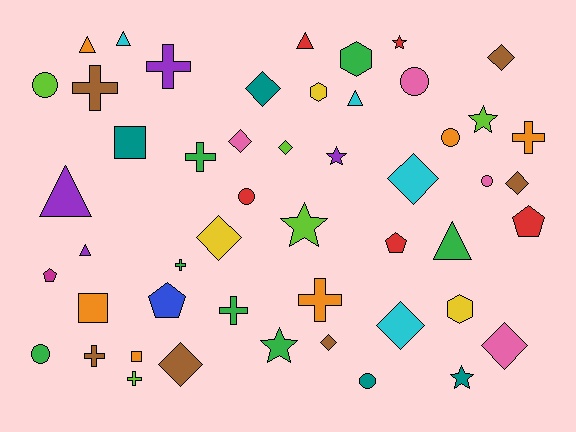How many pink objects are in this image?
There are 4 pink objects.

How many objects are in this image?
There are 50 objects.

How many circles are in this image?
There are 7 circles.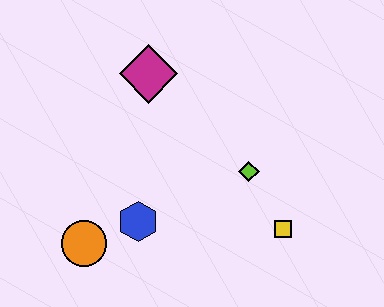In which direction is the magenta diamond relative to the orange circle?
The magenta diamond is above the orange circle.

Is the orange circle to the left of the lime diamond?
Yes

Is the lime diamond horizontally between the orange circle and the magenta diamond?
No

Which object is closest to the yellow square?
The lime diamond is closest to the yellow square.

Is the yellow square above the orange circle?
Yes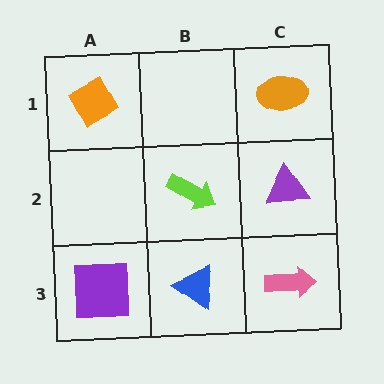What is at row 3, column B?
A blue triangle.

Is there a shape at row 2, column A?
No, that cell is empty.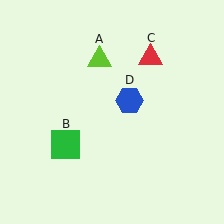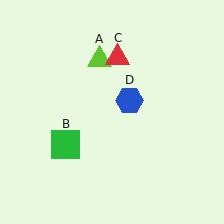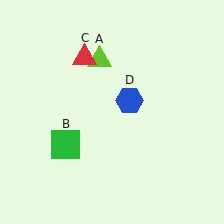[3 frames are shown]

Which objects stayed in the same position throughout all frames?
Lime triangle (object A) and green square (object B) and blue hexagon (object D) remained stationary.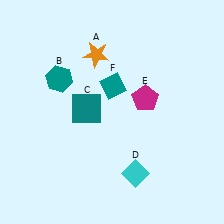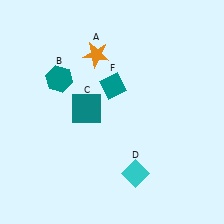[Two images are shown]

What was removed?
The magenta pentagon (E) was removed in Image 2.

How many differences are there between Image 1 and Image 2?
There is 1 difference between the two images.